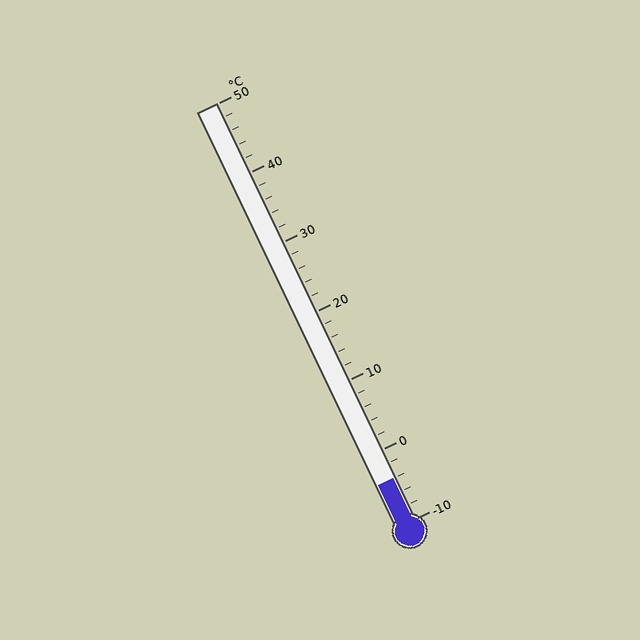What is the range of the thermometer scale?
The thermometer scale ranges from -10°C to 50°C.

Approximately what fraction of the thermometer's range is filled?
The thermometer is filled to approximately 10% of its range.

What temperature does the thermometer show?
The thermometer shows approximately -4°C.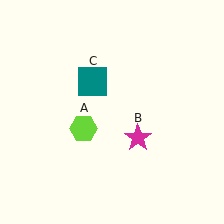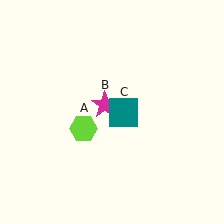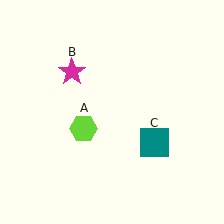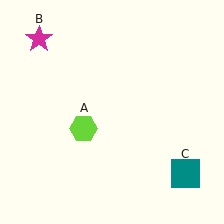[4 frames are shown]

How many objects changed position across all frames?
2 objects changed position: magenta star (object B), teal square (object C).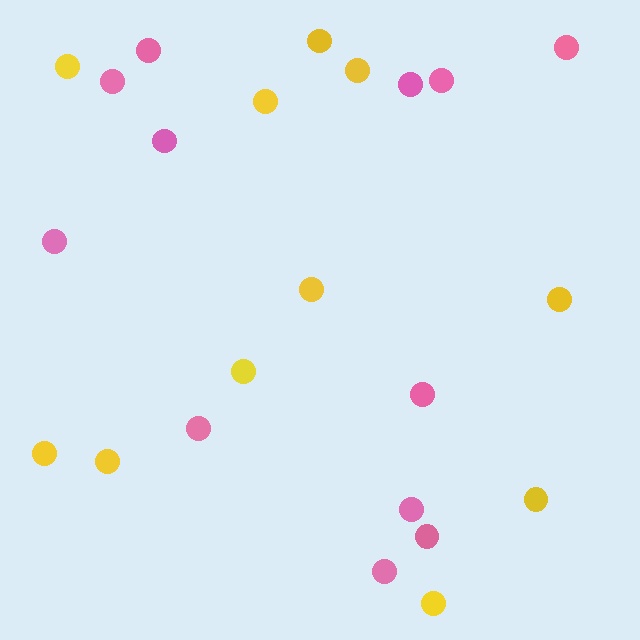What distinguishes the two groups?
There are 2 groups: one group of pink circles (12) and one group of yellow circles (11).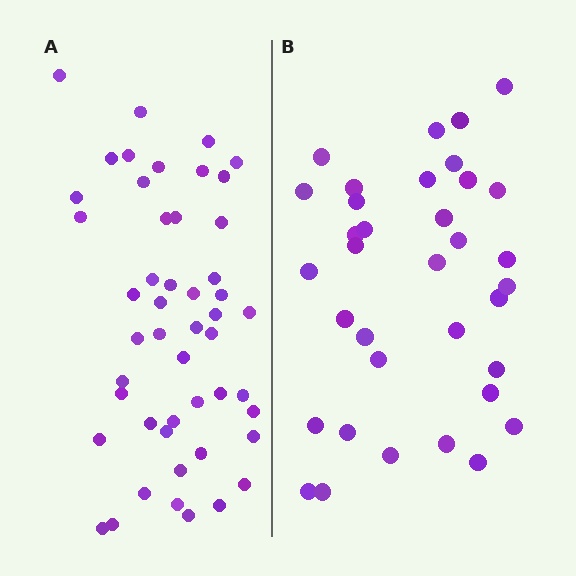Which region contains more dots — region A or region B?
Region A (the left region) has more dots.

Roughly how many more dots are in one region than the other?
Region A has approximately 15 more dots than region B.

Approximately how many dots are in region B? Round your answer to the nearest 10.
About 40 dots. (The exact count is 35, which rounds to 40.)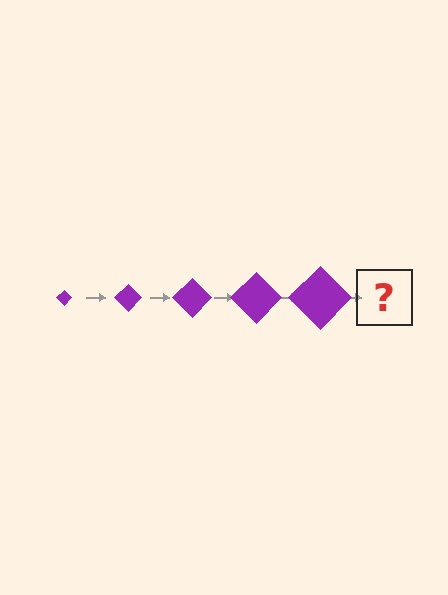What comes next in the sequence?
The next element should be a purple diamond, larger than the previous one.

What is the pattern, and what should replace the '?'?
The pattern is that the diamond gets progressively larger each step. The '?' should be a purple diamond, larger than the previous one.